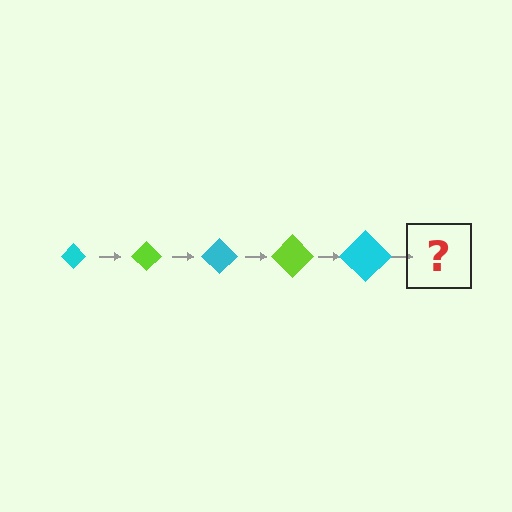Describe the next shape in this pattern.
It should be a lime diamond, larger than the previous one.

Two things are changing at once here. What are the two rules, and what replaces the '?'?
The two rules are that the diamond grows larger each step and the color cycles through cyan and lime. The '?' should be a lime diamond, larger than the previous one.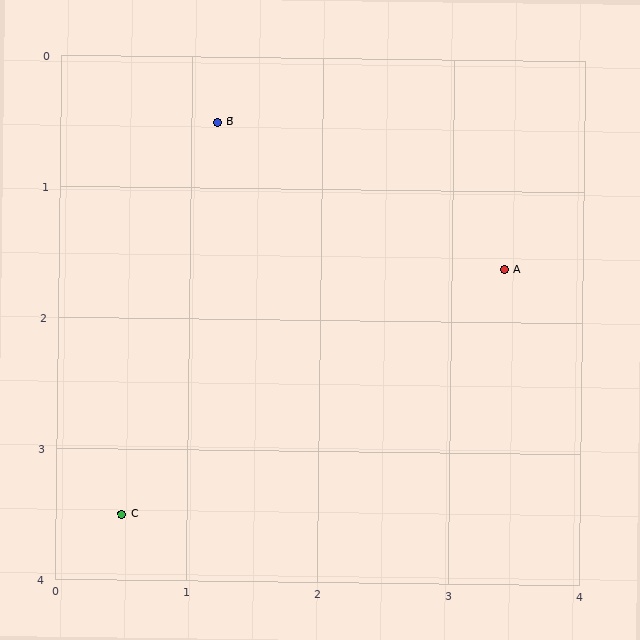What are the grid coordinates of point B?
Point B is at approximately (1.2, 0.5).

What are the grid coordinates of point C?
Point C is at approximately (0.5, 3.5).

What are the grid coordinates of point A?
Point A is at approximately (3.4, 1.6).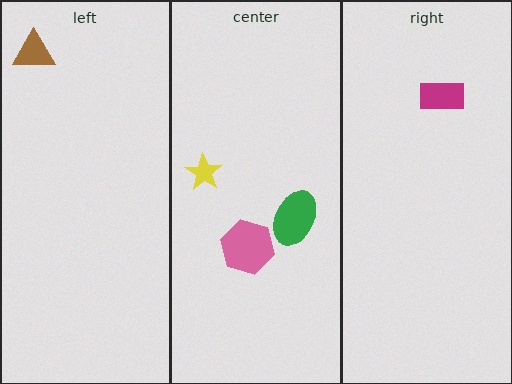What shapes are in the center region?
The yellow star, the green ellipse, the pink hexagon.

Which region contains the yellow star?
The center region.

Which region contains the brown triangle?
The left region.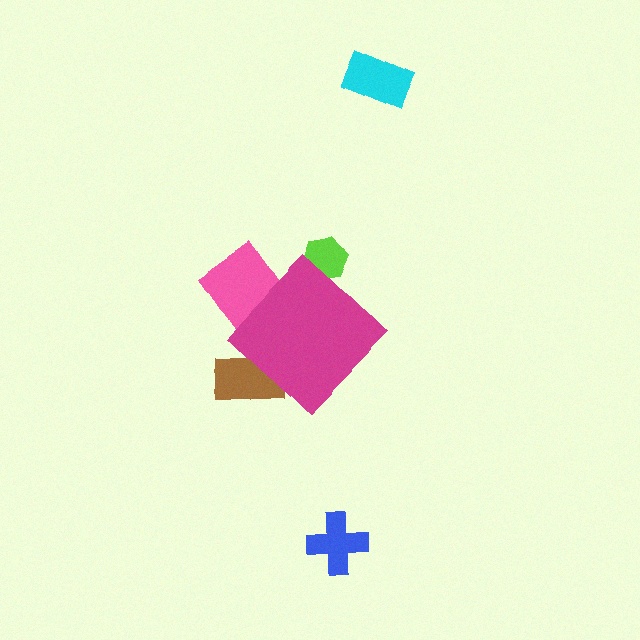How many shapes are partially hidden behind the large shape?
3 shapes are partially hidden.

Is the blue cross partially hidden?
No, the blue cross is fully visible.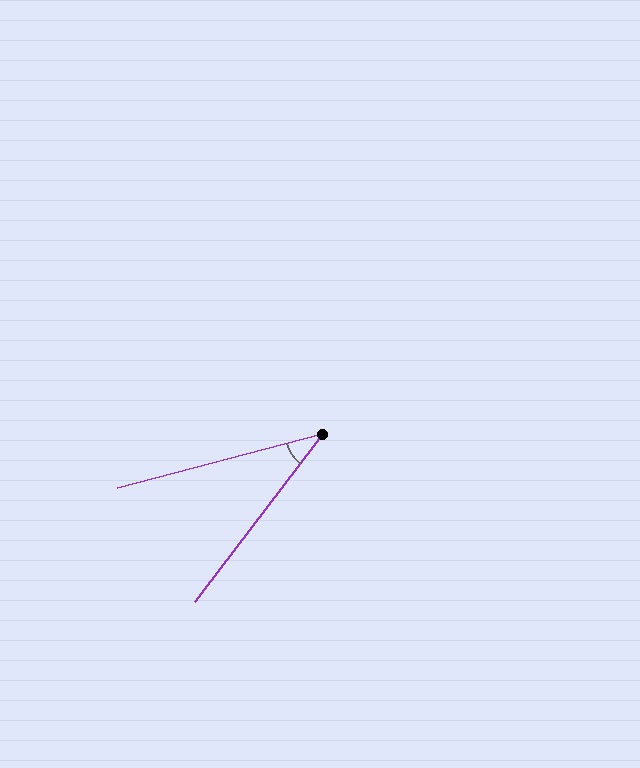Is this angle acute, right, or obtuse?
It is acute.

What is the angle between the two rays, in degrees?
Approximately 38 degrees.